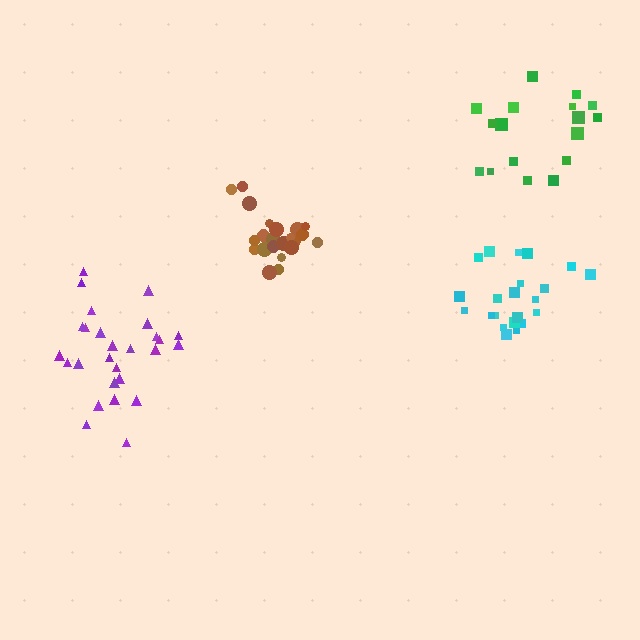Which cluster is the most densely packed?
Brown.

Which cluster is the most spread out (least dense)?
Green.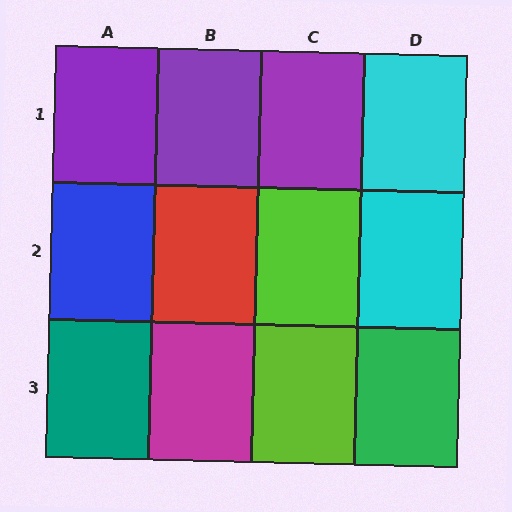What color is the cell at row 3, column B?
Magenta.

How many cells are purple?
3 cells are purple.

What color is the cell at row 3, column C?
Lime.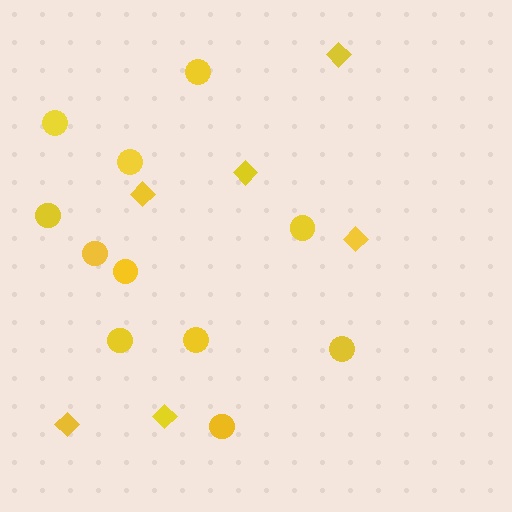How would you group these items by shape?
There are 2 groups: one group of circles (11) and one group of diamonds (6).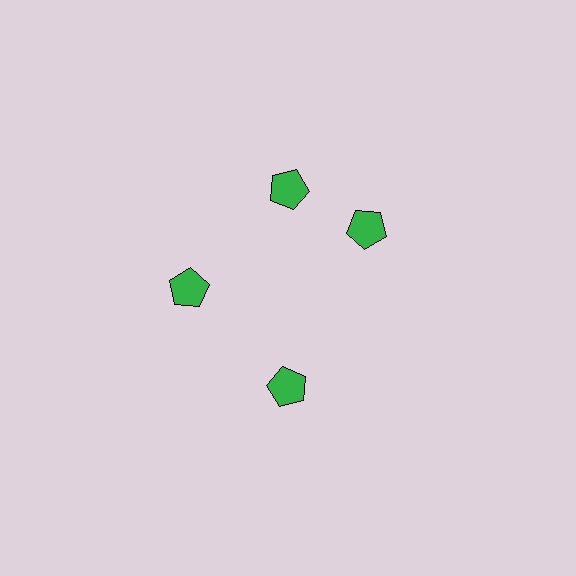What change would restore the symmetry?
The symmetry would be restored by rotating it back into even spacing with its neighbors so that all 4 pentagons sit at equal angles and equal distance from the center.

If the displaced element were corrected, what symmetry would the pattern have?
It would have 4-fold rotational symmetry — the pattern would map onto itself every 90 degrees.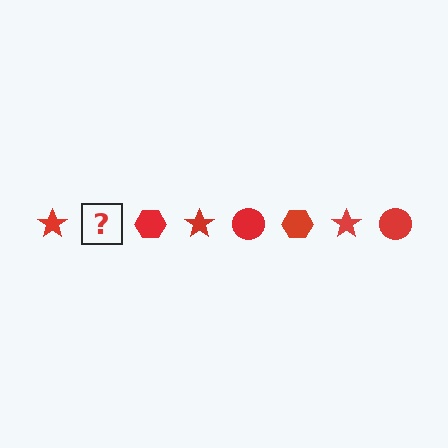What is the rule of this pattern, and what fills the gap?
The rule is that the pattern cycles through star, circle, hexagon shapes in red. The gap should be filled with a red circle.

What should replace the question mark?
The question mark should be replaced with a red circle.